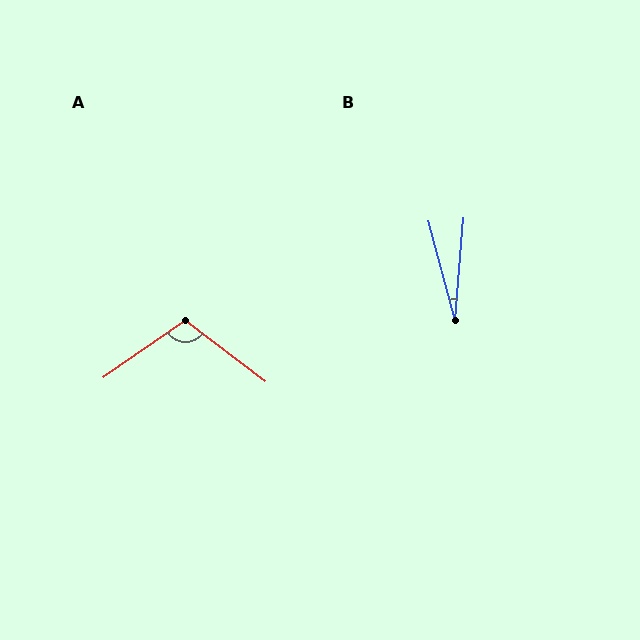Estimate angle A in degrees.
Approximately 108 degrees.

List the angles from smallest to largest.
B (19°), A (108°).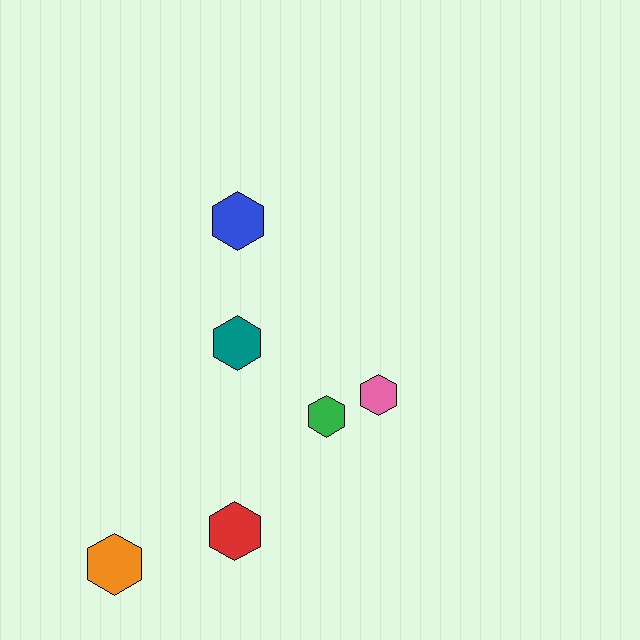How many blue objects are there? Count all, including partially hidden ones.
There is 1 blue object.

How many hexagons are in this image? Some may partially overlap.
There are 6 hexagons.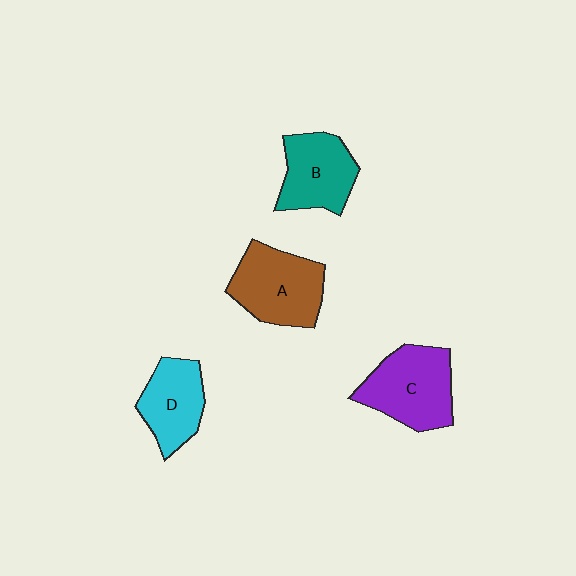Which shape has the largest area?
Shape C (purple).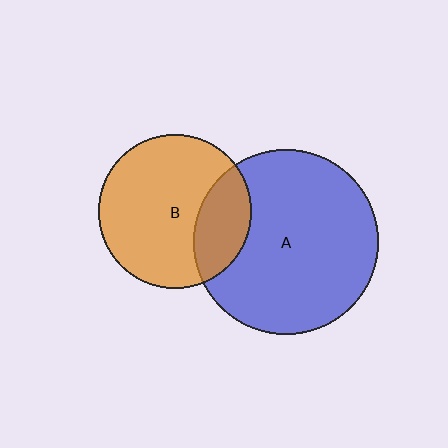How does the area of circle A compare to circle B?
Approximately 1.5 times.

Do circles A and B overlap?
Yes.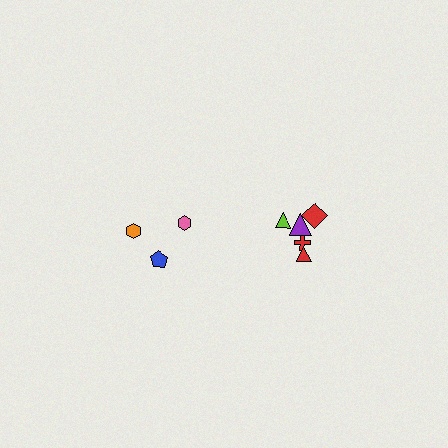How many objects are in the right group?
There are 5 objects.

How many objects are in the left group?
There are 3 objects.